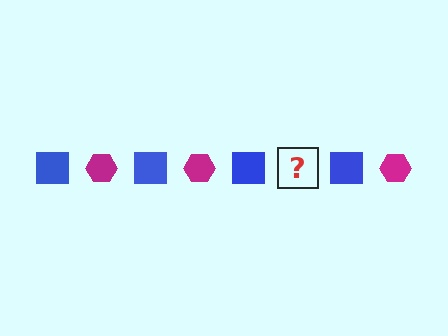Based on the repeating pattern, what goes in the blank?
The blank should be a magenta hexagon.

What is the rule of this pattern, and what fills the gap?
The rule is that the pattern alternates between blue square and magenta hexagon. The gap should be filled with a magenta hexagon.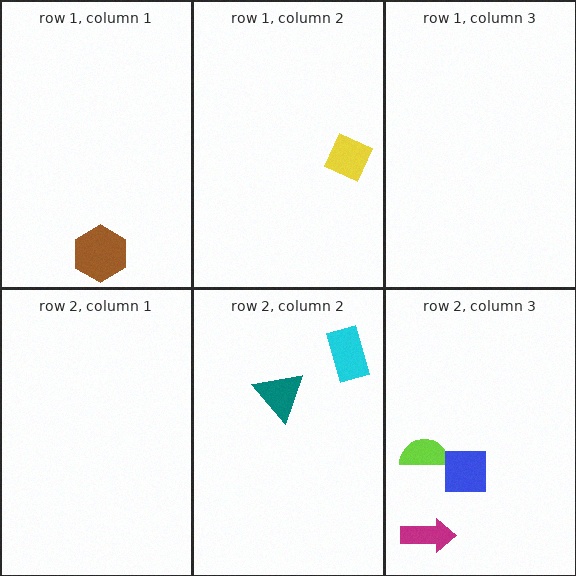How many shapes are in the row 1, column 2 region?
1.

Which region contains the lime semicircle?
The row 2, column 3 region.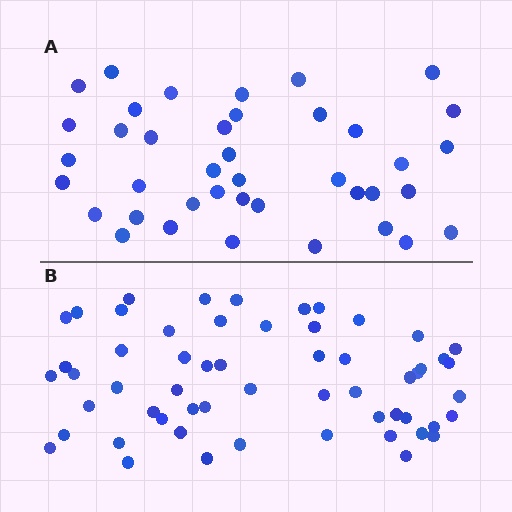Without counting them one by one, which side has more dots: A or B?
Region B (the bottom region) has more dots.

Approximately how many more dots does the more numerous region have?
Region B has approximately 15 more dots than region A.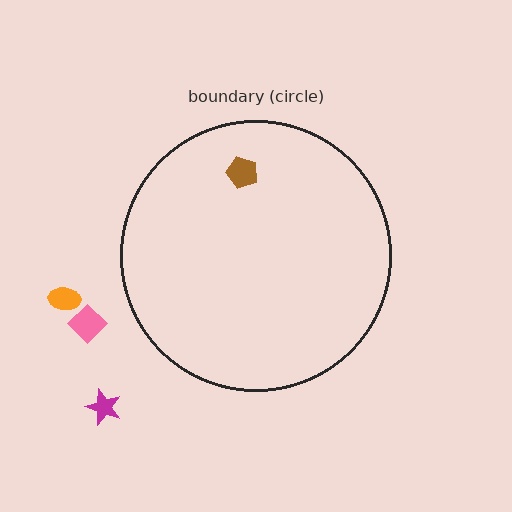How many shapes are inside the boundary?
1 inside, 3 outside.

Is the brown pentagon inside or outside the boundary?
Inside.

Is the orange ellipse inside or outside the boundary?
Outside.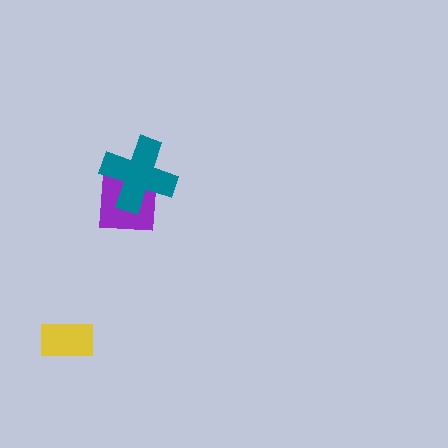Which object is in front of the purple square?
The teal cross is in front of the purple square.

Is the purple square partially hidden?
Yes, it is partially covered by another shape.